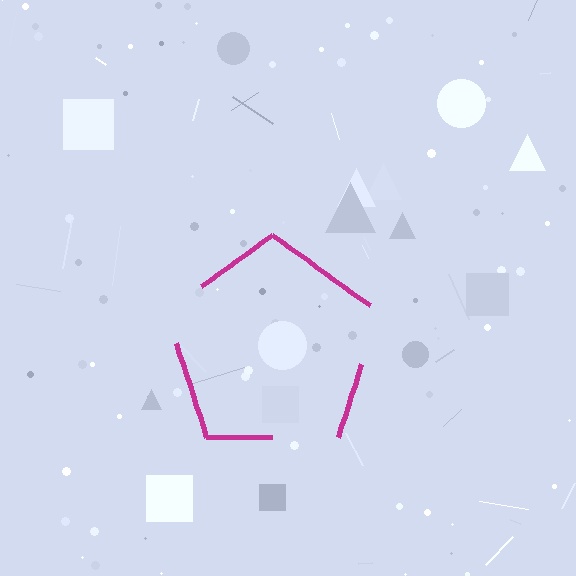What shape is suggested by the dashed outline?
The dashed outline suggests a pentagon.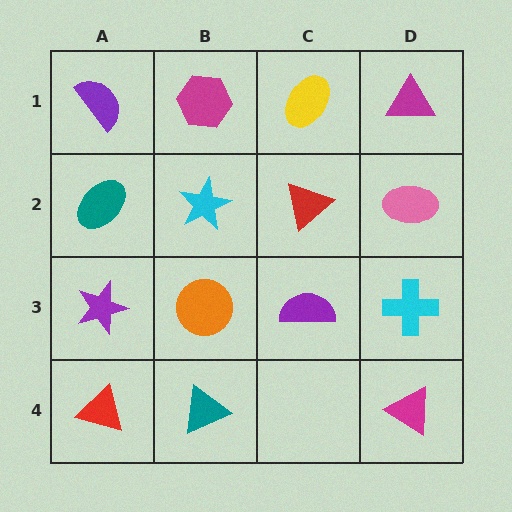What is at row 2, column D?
A pink ellipse.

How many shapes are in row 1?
4 shapes.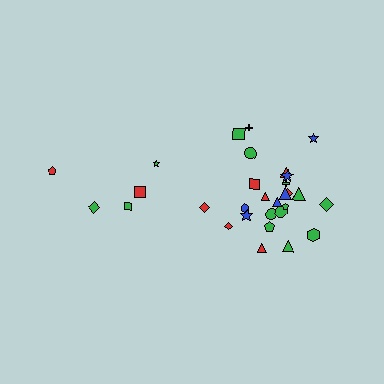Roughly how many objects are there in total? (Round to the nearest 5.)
Roughly 30 objects in total.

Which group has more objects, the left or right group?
The right group.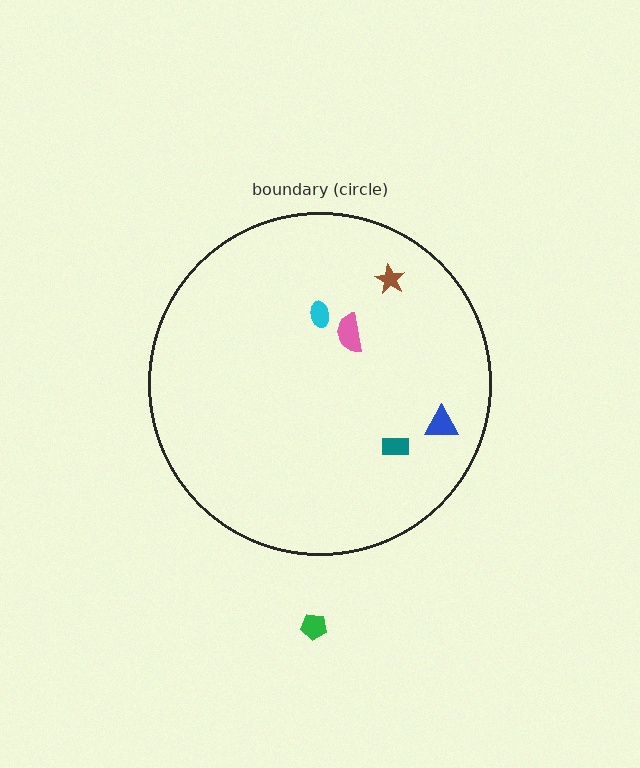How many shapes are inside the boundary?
5 inside, 1 outside.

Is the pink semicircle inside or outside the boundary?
Inside.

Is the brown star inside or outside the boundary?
Inside.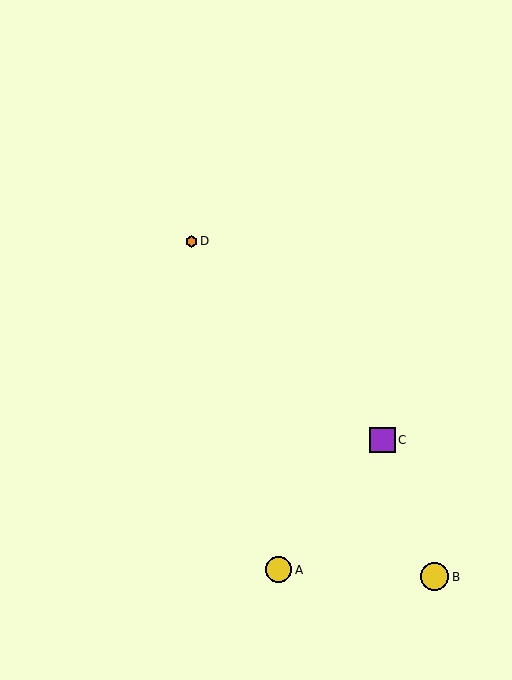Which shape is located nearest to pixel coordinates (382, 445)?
The purple square (labeled C) at (383, 440) is nearest to that location.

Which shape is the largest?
The yellow circle (labeled B) is the largest.